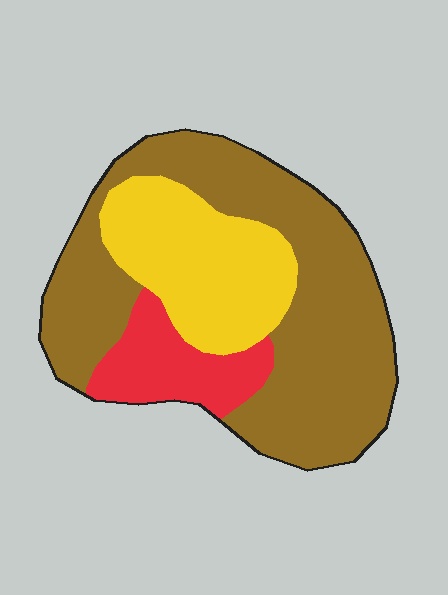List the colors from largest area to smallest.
From largest to smallest: brown, yellow, red.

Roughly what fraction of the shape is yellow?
Yellow covers about 25% of the shape.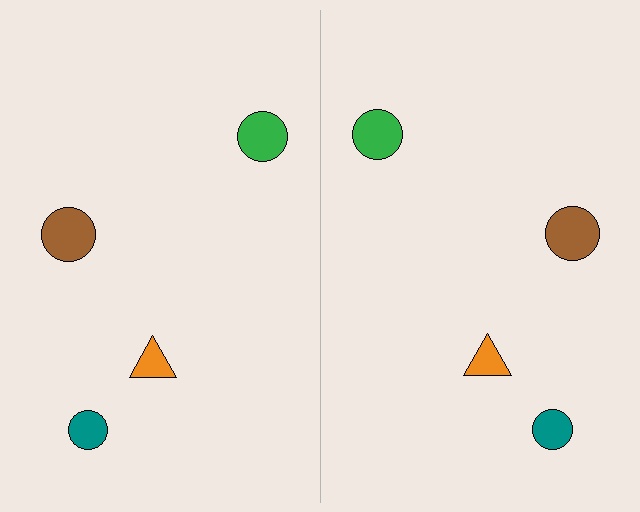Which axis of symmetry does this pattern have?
The pattern has a vertical axis of symmetry running through the center of the image.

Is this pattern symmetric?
Yes, this pattern has bilateral (reflection) symmetry.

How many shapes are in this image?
There are 8 shapes in this image.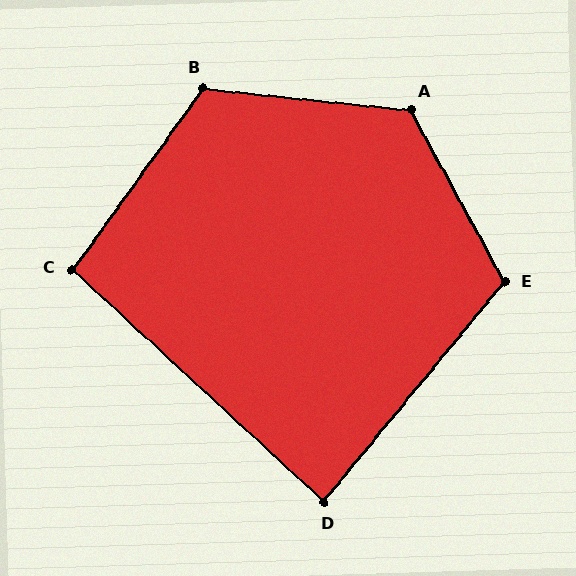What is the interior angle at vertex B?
Approximately 120 degrees (obtuse).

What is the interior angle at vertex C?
Approximately 97 degrees (obtuse).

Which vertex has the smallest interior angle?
D, at approximately 87 degrees.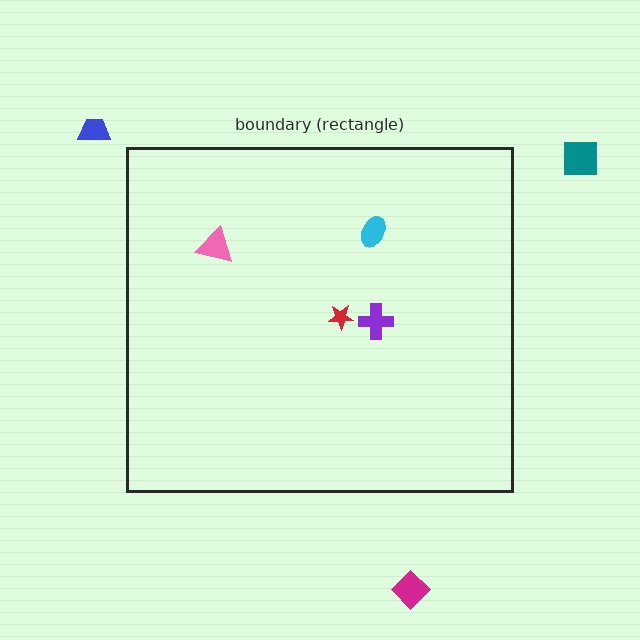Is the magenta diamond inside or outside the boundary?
Outside.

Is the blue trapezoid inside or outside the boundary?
Outside.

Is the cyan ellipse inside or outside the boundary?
Inside.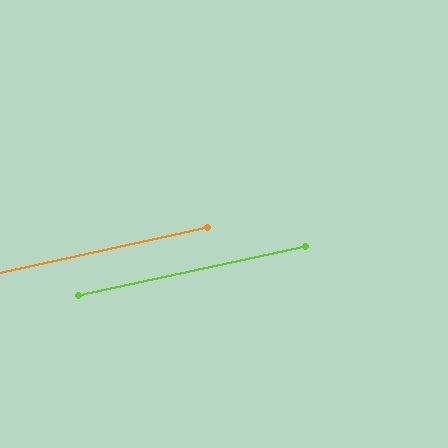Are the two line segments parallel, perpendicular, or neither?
Parallel — their directions differ by only 0.0°.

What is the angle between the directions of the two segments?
Approximately 0 degrees.